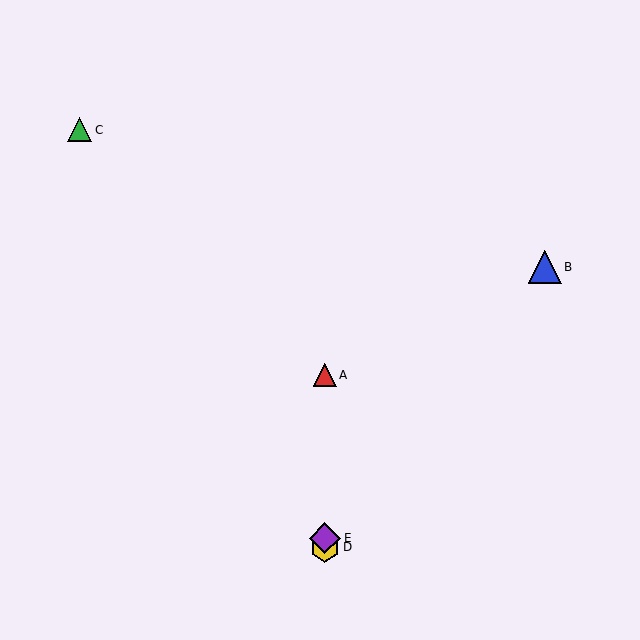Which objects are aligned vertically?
Objects A, D, E are aligned vertically.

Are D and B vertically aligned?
No, D is at x≈325 and B is at x≈545.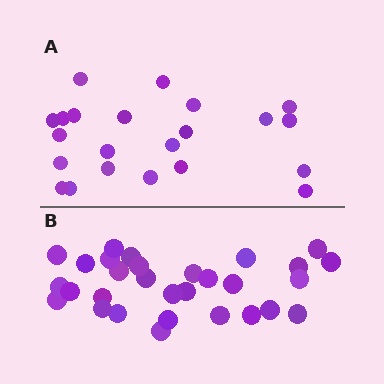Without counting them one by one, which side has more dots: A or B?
Region B (the bottom region) has more dots.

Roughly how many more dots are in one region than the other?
Region B has roughly 8 or so more dots than region A.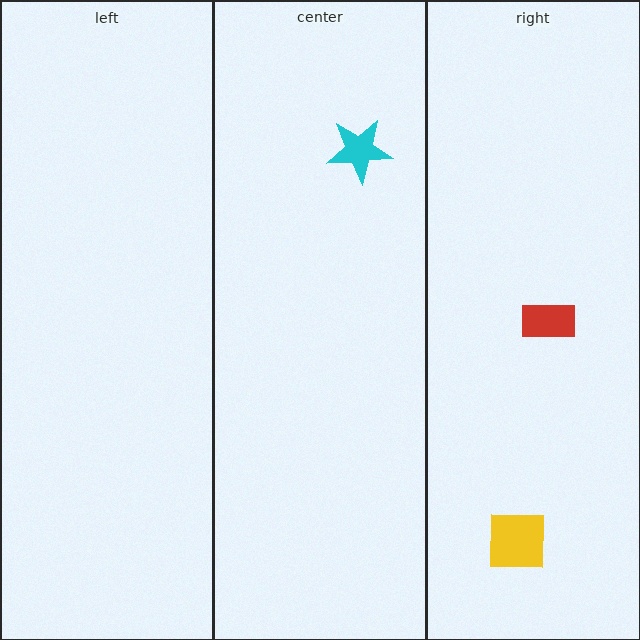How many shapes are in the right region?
2.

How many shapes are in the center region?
1.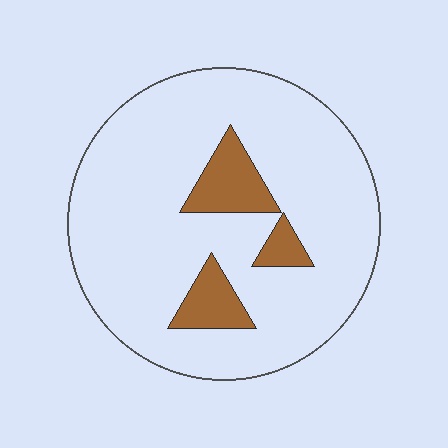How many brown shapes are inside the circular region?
3.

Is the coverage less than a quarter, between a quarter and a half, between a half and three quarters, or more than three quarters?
Less than a quarter.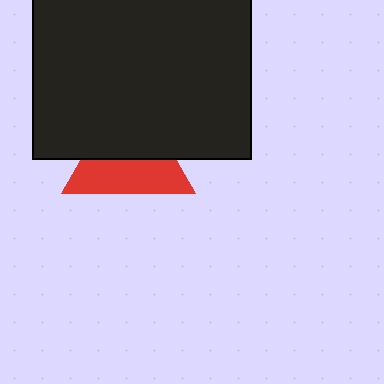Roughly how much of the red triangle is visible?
About half of it is visible (roughly 50%).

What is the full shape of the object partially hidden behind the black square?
The partially hidden object is a red triangle.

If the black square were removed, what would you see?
You would see the complete red triangle.